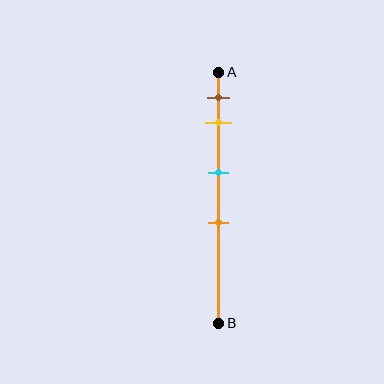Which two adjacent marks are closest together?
The brown and yellow marks are the closest adjacent pair.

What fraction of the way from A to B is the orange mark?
The orange mark is approximately 60% (0.6) of the way from A to B.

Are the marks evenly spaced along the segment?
No, the marks are not evenly spaced.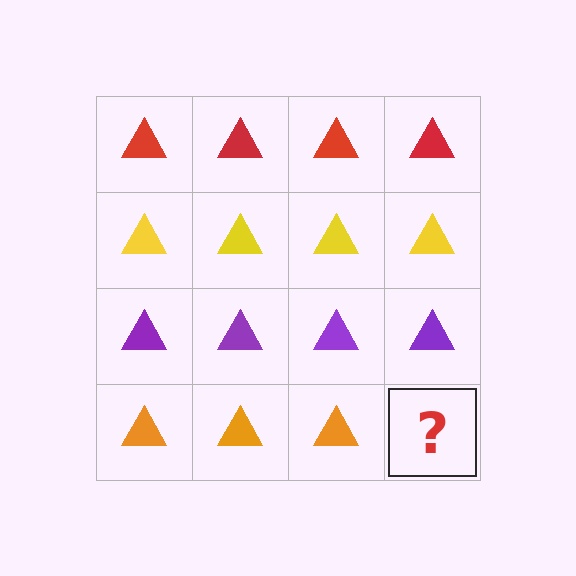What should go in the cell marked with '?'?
The missing cell should contain an orange triangle.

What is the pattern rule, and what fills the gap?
The rule is that each row has a consistent color. The gap should be filled with an orange triangle.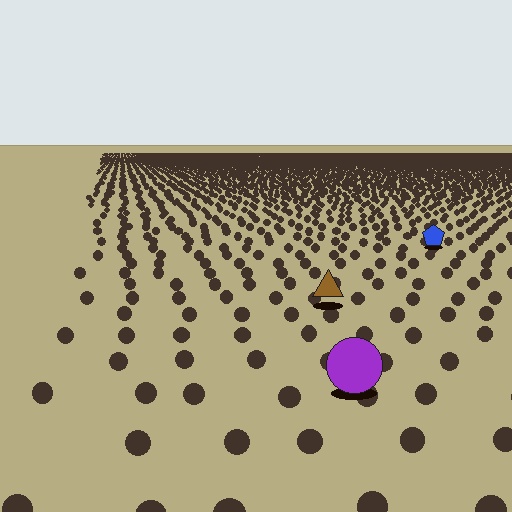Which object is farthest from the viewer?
The blue pentagon is farthest from the viewer. It appears smaller and the ground texture around it is denser.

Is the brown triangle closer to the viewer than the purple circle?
No. The purple circle is closer — you can tell from the texture gradient: the ground texture is coarser near it.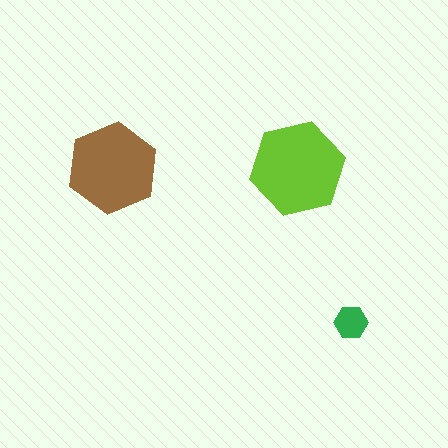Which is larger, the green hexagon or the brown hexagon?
The brown one.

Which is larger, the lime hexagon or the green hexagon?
The lime one.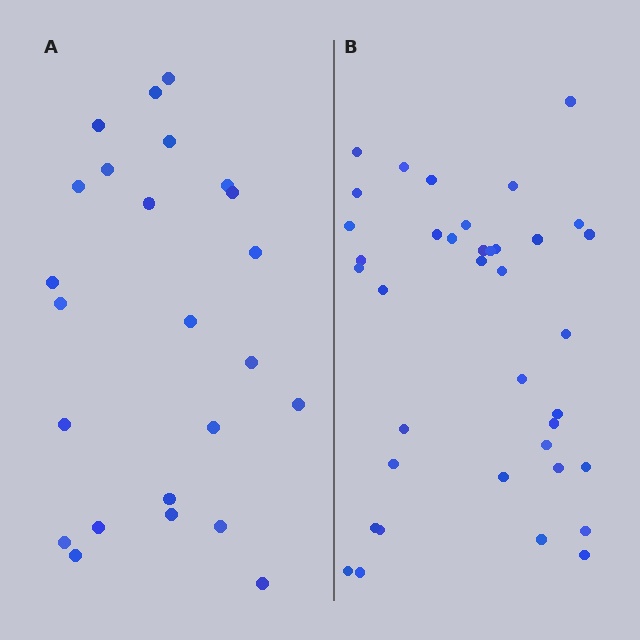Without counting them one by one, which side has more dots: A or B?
Region B (the right region) has more dots.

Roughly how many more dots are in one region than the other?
Region B has approximately 15 more dots than region A.